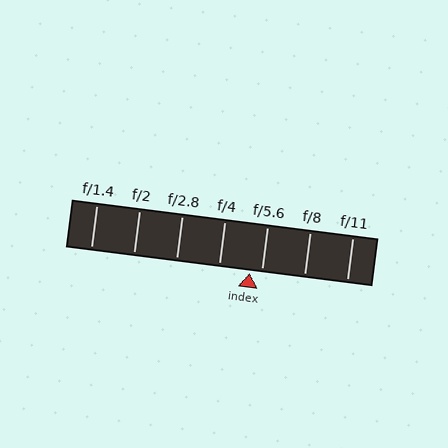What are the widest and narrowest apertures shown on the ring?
The widest aperture shown is f/1.4 and the narrowest is f/11.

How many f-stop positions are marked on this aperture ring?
There are 7 f-stop positions marked.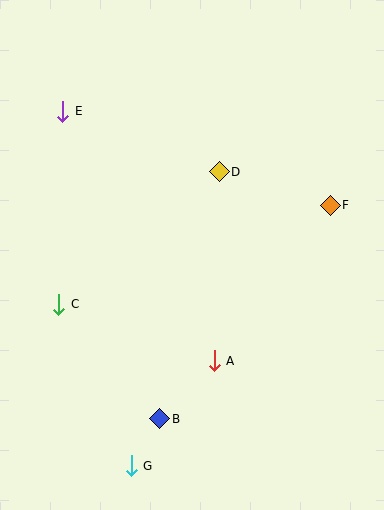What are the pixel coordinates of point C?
Point C is at (59, 304).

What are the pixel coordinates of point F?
Point F is at (330, 205).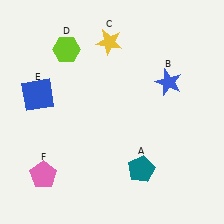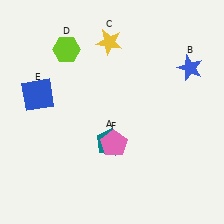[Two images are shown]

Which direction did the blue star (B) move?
The blue star (B) moved right.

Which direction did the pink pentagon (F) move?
The pink pentagon (F) moved right.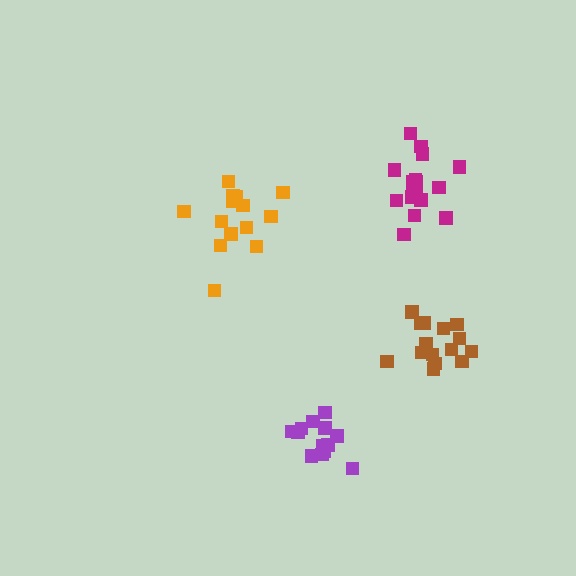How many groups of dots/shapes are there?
There are 4 groups.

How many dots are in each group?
Group 1: 14 dots, Group 2: 15 dots, Group 3: 13 dots, Group 4: 17 dots (59 total).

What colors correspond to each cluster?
The clusters are colored: orange, brown, purple, magenta.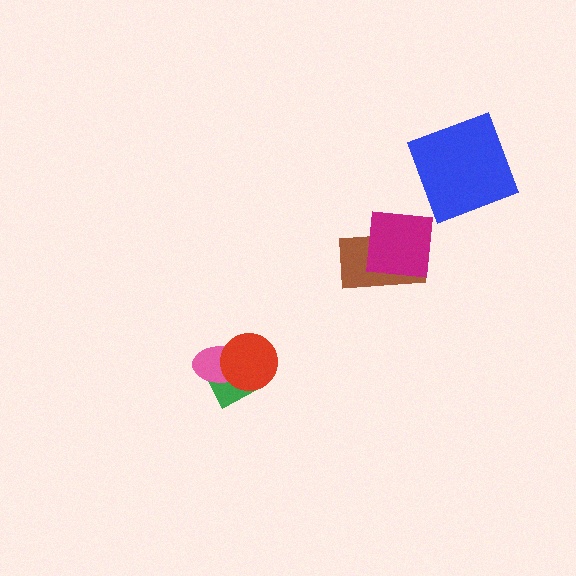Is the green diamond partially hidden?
Yes, it is partially covered by another shape.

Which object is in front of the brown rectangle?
The magenta square is in front of the brown rectangle.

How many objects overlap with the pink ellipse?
2 objects overlap with the pink ellipse.